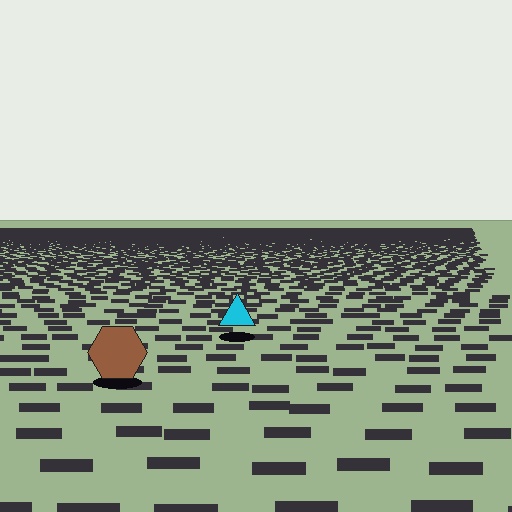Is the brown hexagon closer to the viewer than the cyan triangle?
Yes. The brown hexagon is closer — you can tell from the texture gradient: the ground texture is coarser near it.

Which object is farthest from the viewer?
The cyan triangle is farthest from the viewer. It appears smaller and the ground texture around it is denser.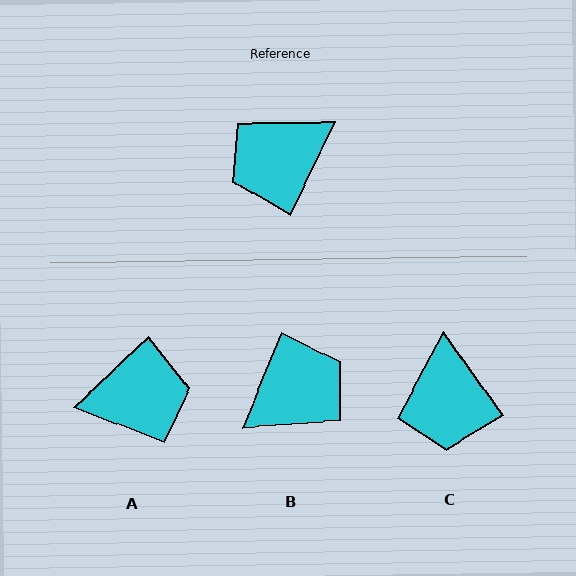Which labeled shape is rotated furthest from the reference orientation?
B, about 176 degrees away.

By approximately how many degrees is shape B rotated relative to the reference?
Approximately 176 degrees clockwise.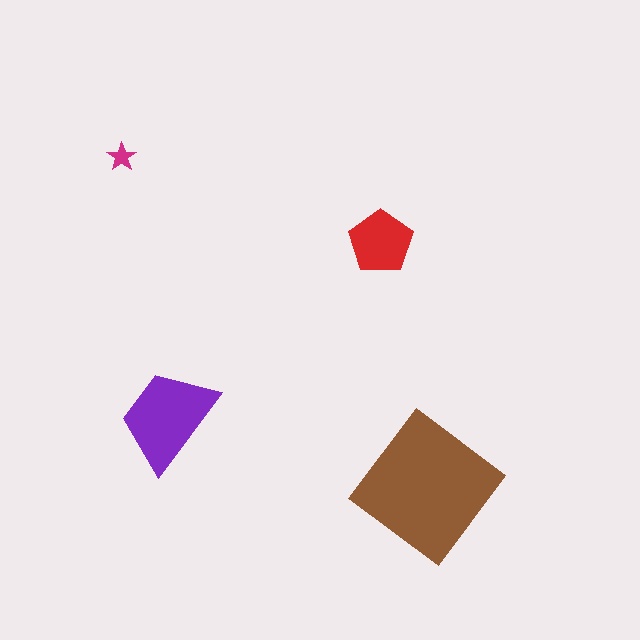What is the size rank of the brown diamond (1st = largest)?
1st.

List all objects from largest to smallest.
The brown diamond, the purple trapezoid, the red pentagon, the magenta star.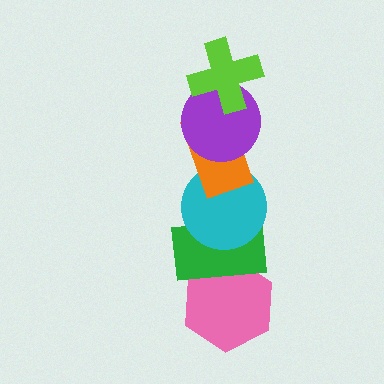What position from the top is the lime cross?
The lime cross is 1st from the top.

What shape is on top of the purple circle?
The lime cross is on top of the purple circle.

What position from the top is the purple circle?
The purple circle is 2nd from the top.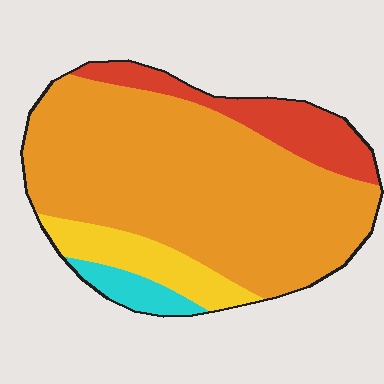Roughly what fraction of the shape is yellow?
Yellow takes up about one eighth (1/8) of the shape.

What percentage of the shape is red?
Red covers roughly 15% of the shape.